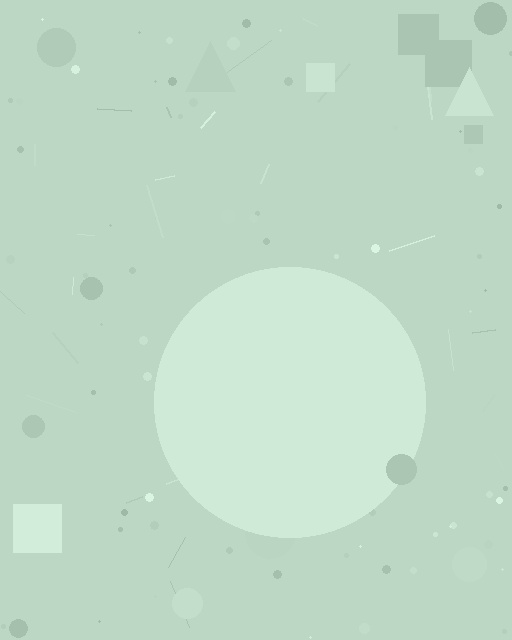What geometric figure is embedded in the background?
A circle is embedded in the background.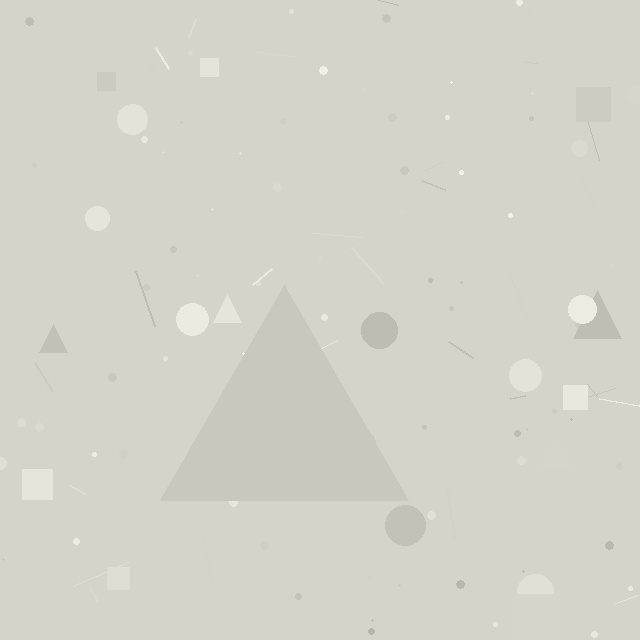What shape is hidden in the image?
A triangle is hidden in the image.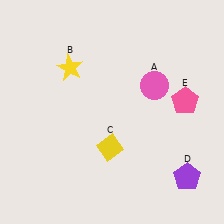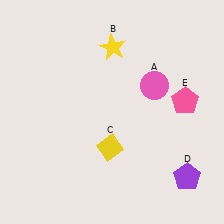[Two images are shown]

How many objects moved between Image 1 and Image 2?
1 object moved between the two images.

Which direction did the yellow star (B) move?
The yellow star (B) moved right.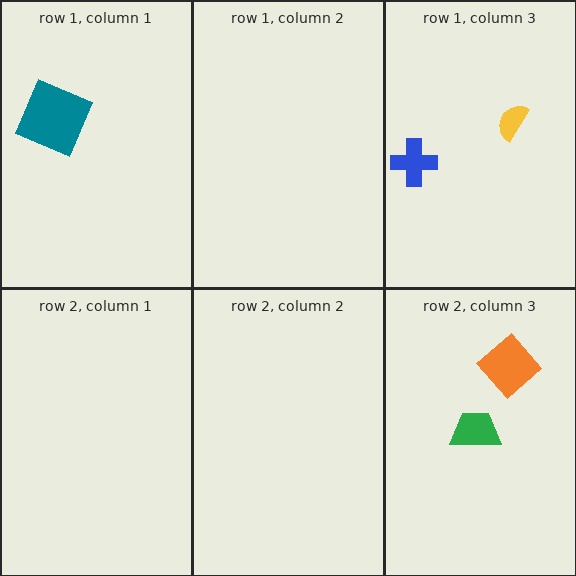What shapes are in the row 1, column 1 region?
The teal square.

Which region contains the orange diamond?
The row 2, column 3 region.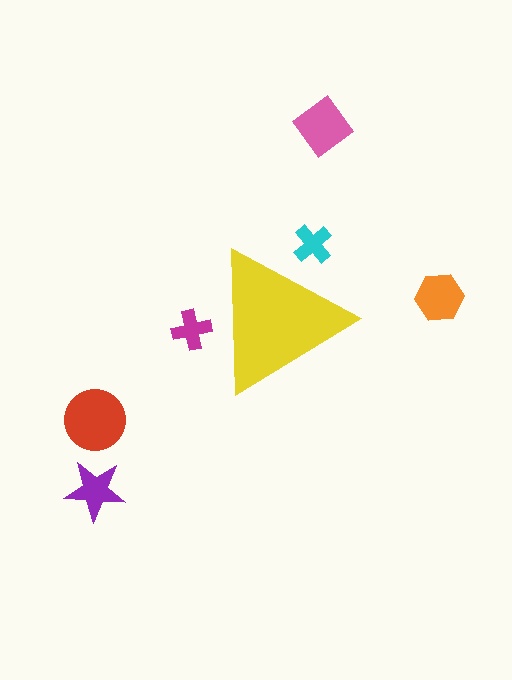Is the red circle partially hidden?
No, the red circle is fully visible.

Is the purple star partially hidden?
No, the purple star is fully visible.